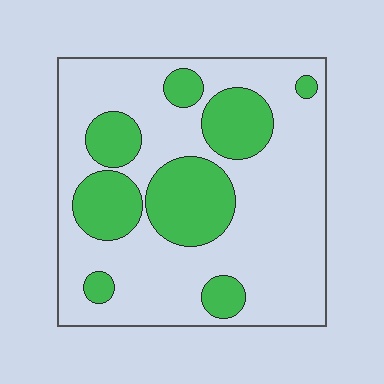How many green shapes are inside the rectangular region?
8.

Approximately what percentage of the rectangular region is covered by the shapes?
Approximately 30%.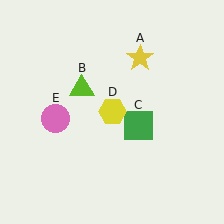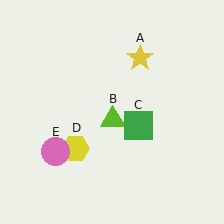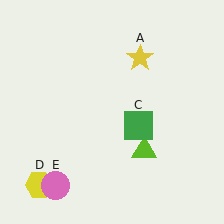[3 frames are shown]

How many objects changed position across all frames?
3 objects changed position: lime triangle (object B), yellow hexagon (object D), pink circle (object E).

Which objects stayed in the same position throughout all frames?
Yellow star (object A) and green square (object C) remained stationary.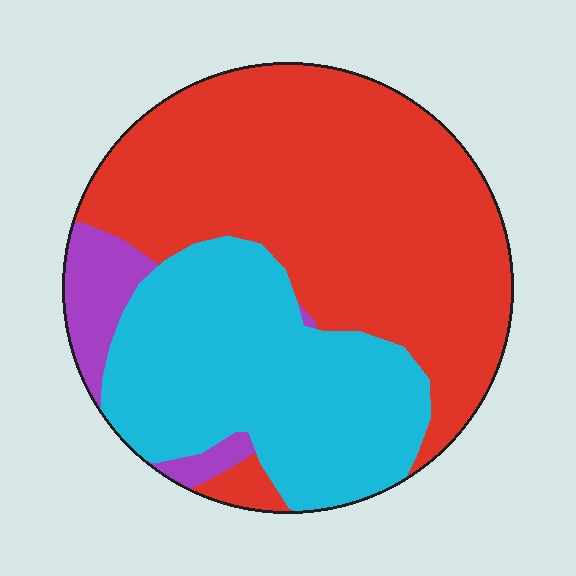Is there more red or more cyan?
Red.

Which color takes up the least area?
Purple, at roughly 10%.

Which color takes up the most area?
Red, at roughly 55%.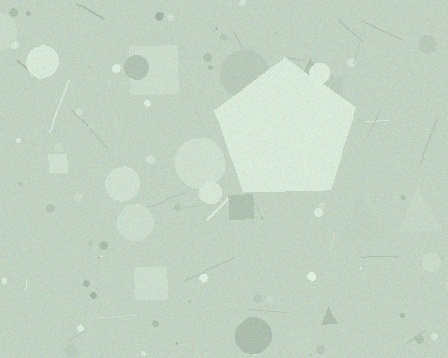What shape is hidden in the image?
A pentagon is hidden in the image.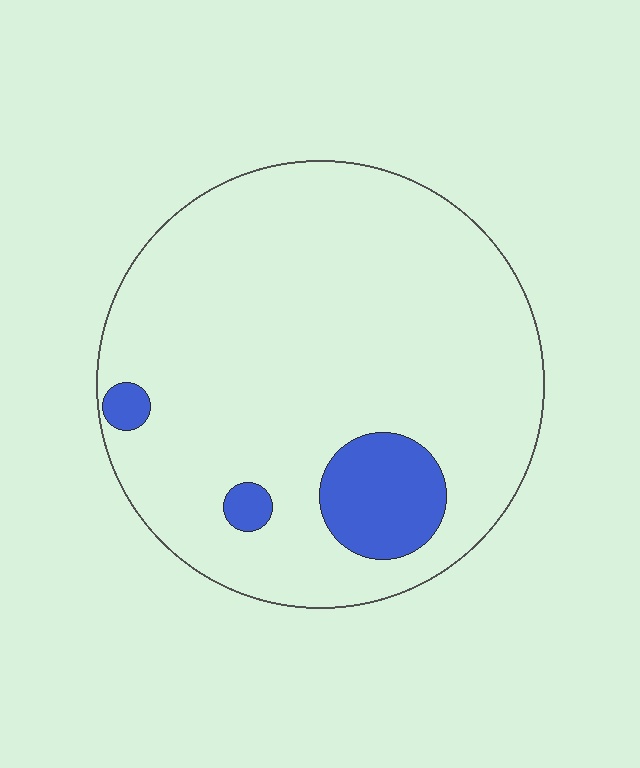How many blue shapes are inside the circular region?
3.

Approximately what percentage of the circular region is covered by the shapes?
Approximately 10%.